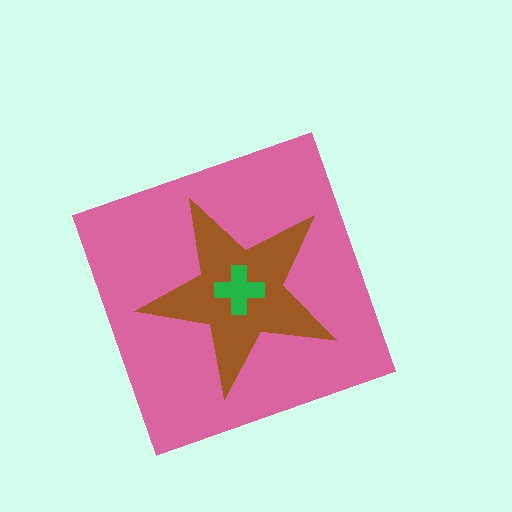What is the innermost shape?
The green cross.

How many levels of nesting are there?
3.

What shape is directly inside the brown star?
The green cross.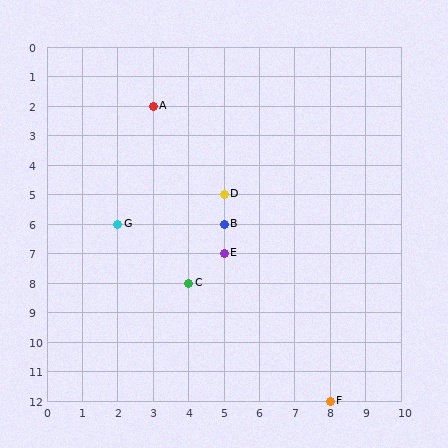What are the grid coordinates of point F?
Point F is at grid coordinates (8, 12).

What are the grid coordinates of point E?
Point E is at grid coordinates (5, 7).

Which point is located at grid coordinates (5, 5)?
Point D is at (5, 5).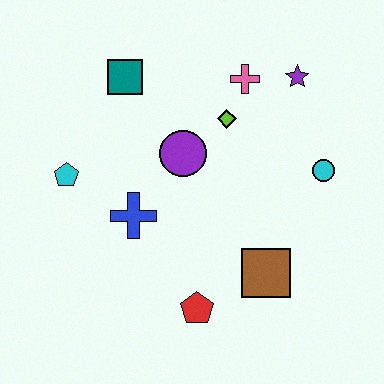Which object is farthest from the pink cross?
The red pentagon is farthest from the pink cross.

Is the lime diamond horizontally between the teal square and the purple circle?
No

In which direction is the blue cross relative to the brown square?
The blue cross is to the left of the brown square.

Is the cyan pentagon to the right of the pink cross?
No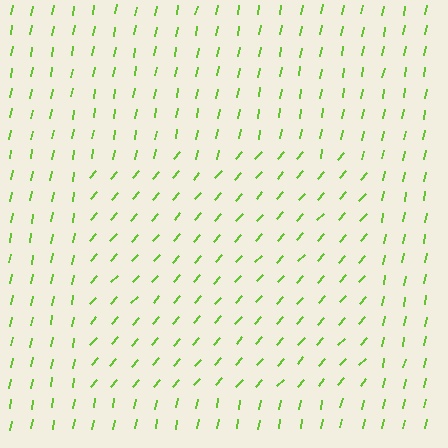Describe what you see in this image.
The image is filled with small lime line segments. A rectangle region in the image has lines oriented differently from the surrounding lines, creating a visible texture boundary.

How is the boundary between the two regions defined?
The boundary is defined purely by a change in line orientation (approximately 31 degrees difference). All lines are the same color and thickness.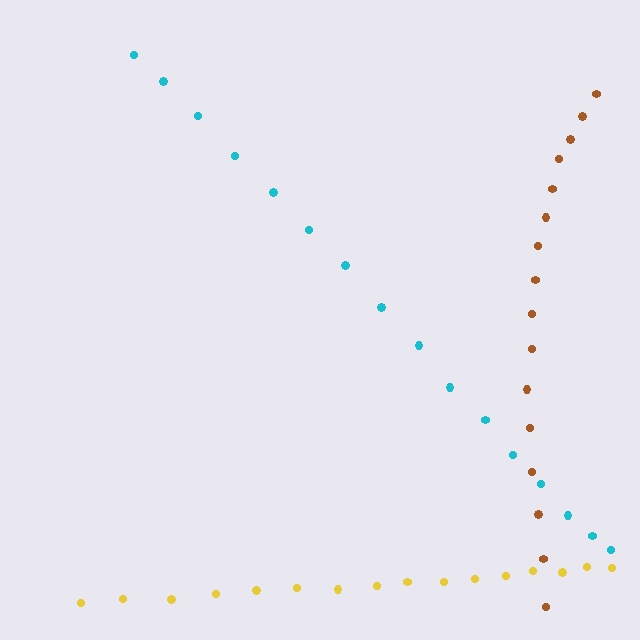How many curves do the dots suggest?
There are 3 distinct paths.